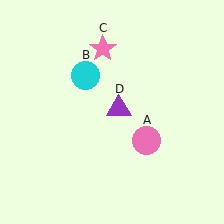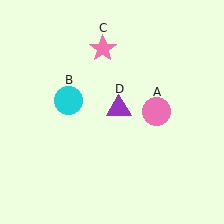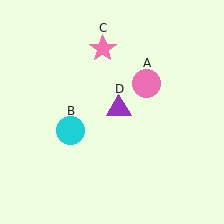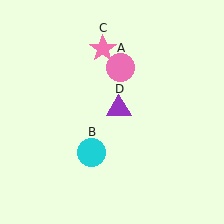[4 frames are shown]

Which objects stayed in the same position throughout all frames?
Pink star (object C) and purple triangle (object D) remained stationary.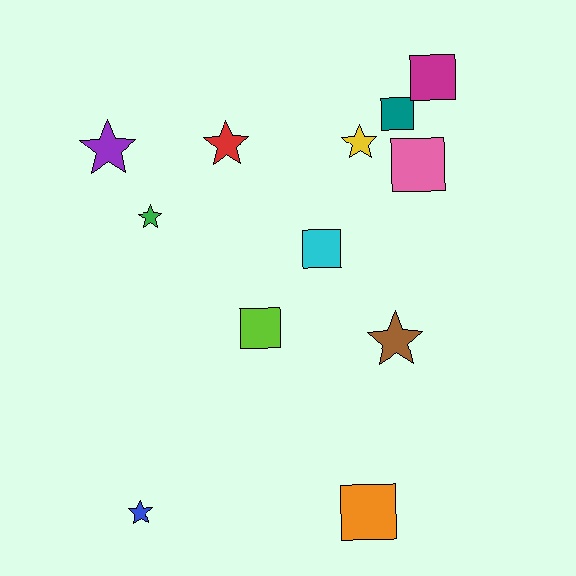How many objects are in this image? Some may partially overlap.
There are 12 objects.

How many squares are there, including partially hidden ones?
There are 6 squares.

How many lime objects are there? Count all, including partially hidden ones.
There is 1 lime object.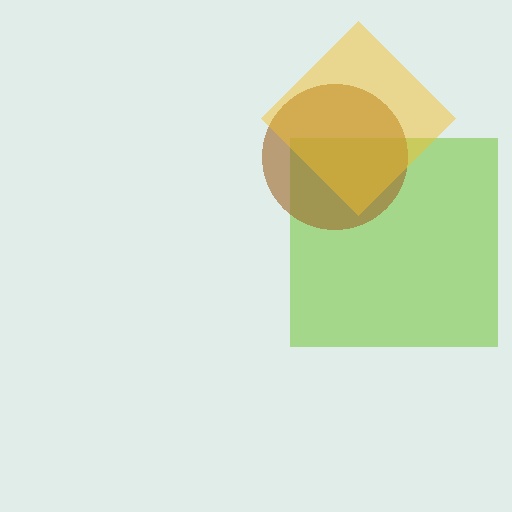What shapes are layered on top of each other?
The layered shapes are: a lime square, a brown circle, a yellow diamond.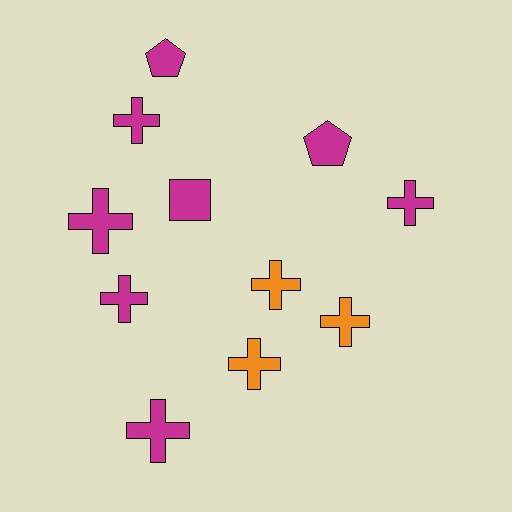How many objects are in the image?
There are 11 objects.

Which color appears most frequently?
Magenta, with 8 objects.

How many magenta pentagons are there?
There are 2 magenta pentagons.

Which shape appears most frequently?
Cross, with 8 objects.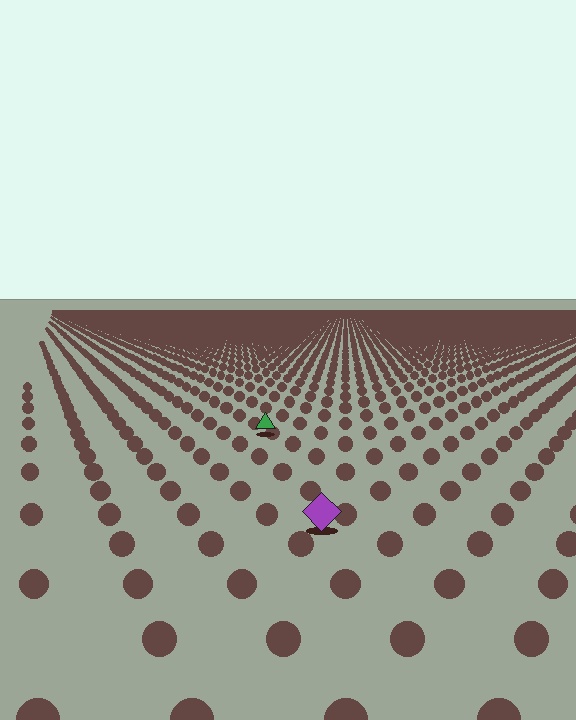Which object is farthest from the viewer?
The green triangle is farthest from the viewer. It appears smaller and the ground texture around it is denser.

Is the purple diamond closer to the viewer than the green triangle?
Yes. The purple diamond is closer — you can tell from the texture gradient: the ground texture is coarser near it.